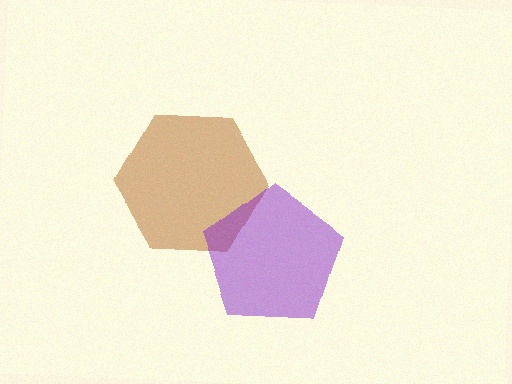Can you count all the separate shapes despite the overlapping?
Yes, there are 2 separate shapes.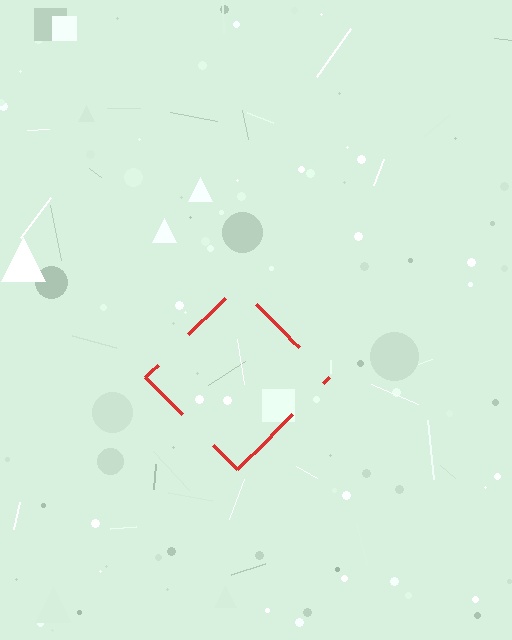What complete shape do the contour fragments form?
The contour fragments form a diamond.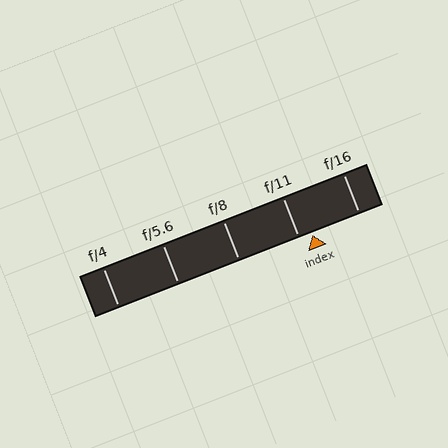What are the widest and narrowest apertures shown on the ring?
The widest aperture shown is f/4 and the narrowest is f/16.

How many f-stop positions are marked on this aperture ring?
There are 5 f-stop positions marked.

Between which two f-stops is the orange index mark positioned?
The index mark is between f/11 and f/16.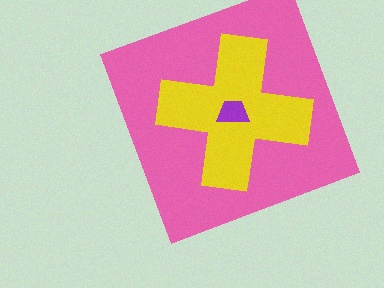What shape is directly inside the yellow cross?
The purple trapezoid.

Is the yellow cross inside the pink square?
Yes.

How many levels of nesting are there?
3.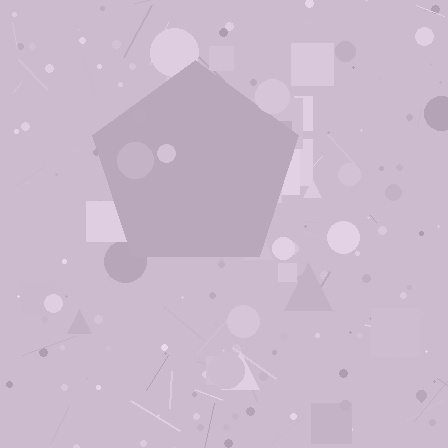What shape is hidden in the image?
A pentagon is hidden in the image.